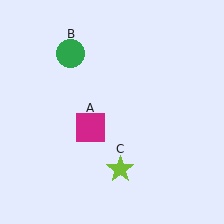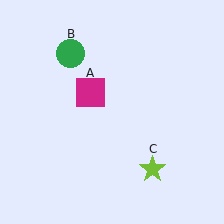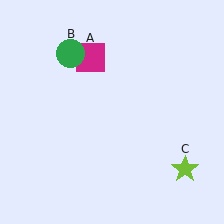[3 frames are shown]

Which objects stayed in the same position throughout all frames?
Green circle (object B) remained stationary.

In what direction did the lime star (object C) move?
The lime star (object C) moved right.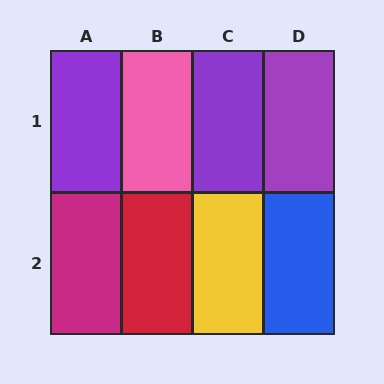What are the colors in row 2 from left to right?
Magenta, red, yellow, blue.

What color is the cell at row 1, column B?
Pink.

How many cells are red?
1 cell is red.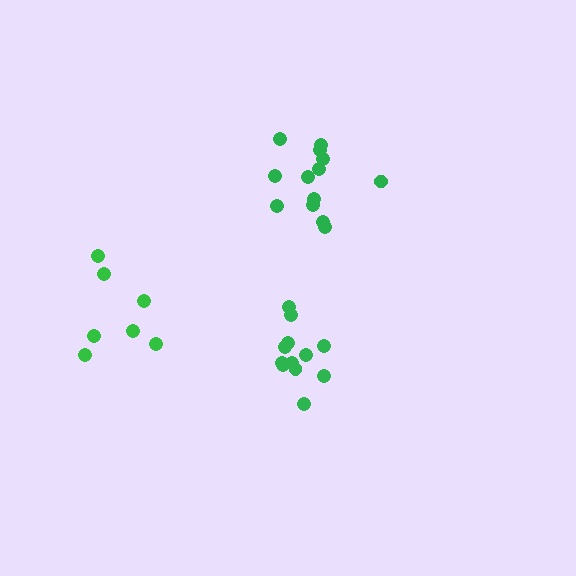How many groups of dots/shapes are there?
There are 3 groups.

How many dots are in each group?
Group 1: 12 dots, Group 2: 13 dots, Group 3: 7 dots (32 total).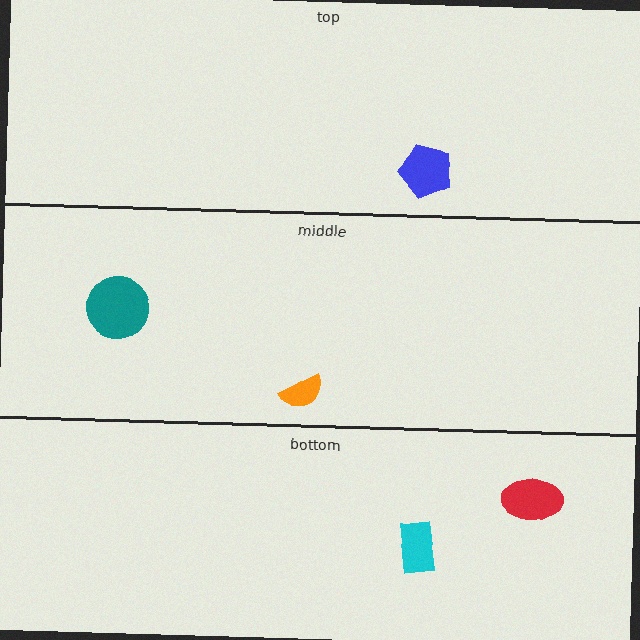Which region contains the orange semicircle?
The middle region.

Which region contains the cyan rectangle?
The bottom region.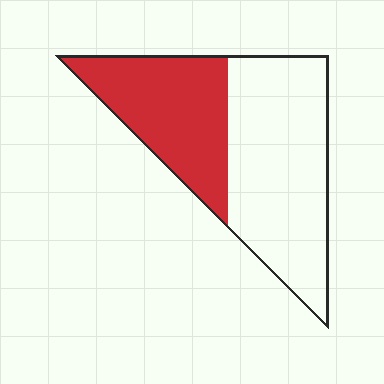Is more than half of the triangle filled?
No.